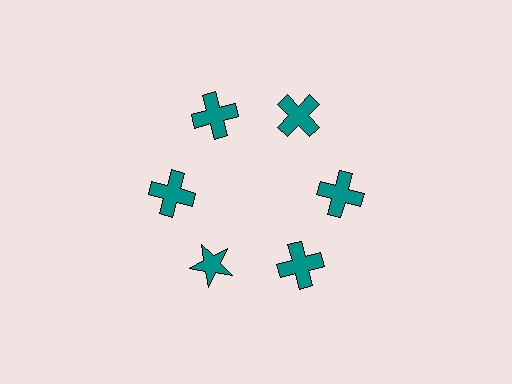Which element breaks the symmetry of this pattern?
The teal star at roughly the 7 o'clock position breaks the symmetry. All other shapes are teal crosses.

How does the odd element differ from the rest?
It has a different shape: star instead of cross.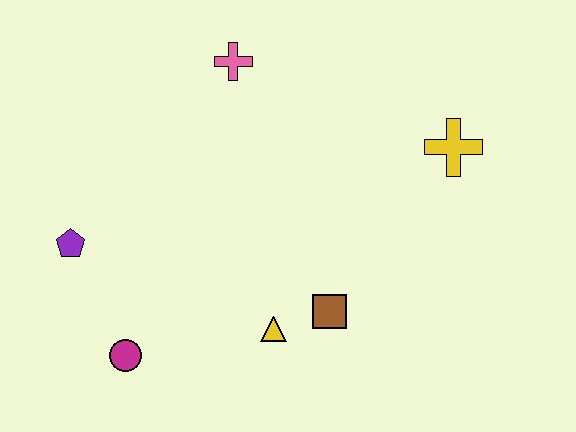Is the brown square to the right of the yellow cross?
No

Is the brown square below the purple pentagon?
Yes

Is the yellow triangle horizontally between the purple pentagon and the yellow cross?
Yes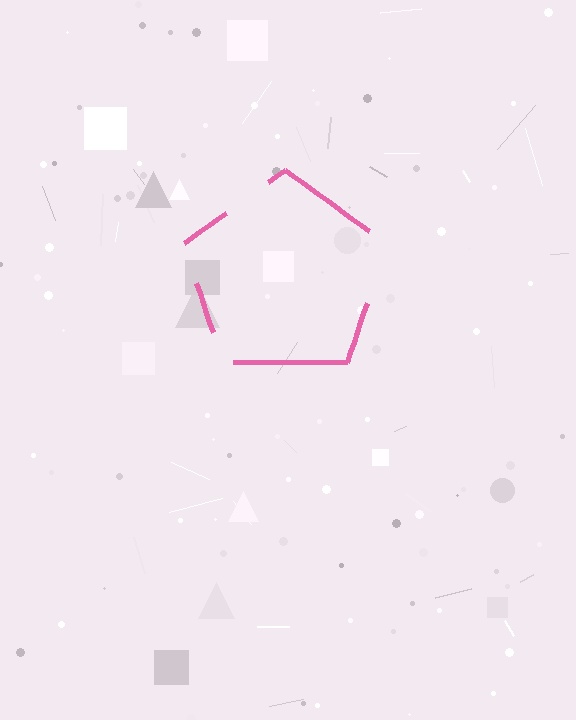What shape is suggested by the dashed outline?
The dashed outline suggests a pentagon.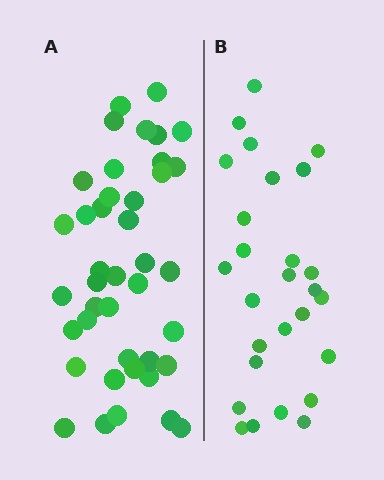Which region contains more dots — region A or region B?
Region A (the left region) has more dots.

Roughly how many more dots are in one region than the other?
Region A has approximately 15 more dots than region B.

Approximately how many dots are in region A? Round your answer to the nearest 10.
About 40 dots. (The exact count is 41, which rounds to 40.)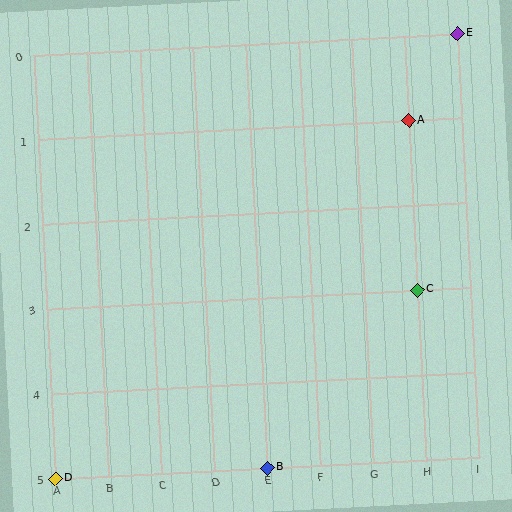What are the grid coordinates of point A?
Point A is at grid coordinates (H, 1).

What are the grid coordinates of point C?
Point C is at grid coordinates (H, 3).